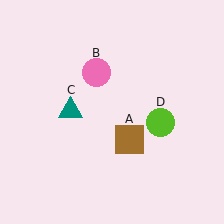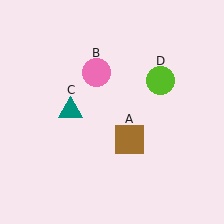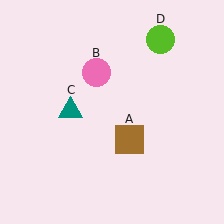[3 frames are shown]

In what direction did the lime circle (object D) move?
The lime circle (object D) moved up.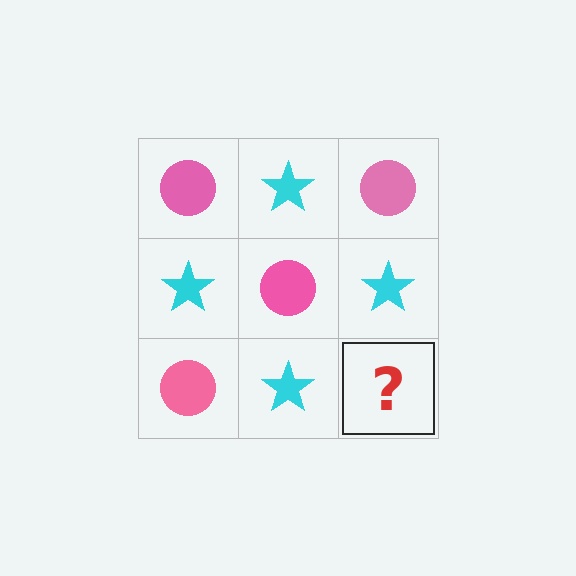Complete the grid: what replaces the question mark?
The question mark should be replaced with a pink circle.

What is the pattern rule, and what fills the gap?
The rule is that it alternates pink circle and cyan star in a checkerboard pattern. The gap should be filled with a pink circle.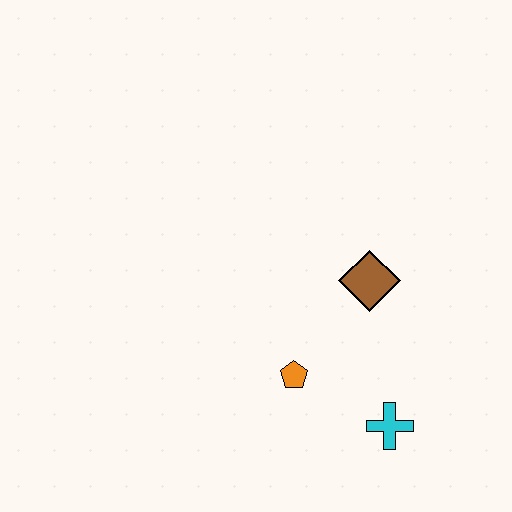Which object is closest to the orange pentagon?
The cyan cross is closest to the orange pentagon.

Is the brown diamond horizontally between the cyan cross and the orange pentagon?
Yes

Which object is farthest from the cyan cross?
The brown diamond is farthest from the cyan cross.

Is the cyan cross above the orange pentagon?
No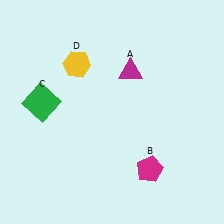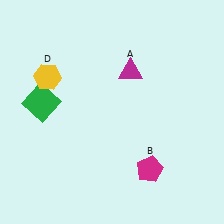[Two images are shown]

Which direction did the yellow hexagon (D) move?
The yellow hexagon (D) moved left.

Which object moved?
The yellow hexagon (D) moved left.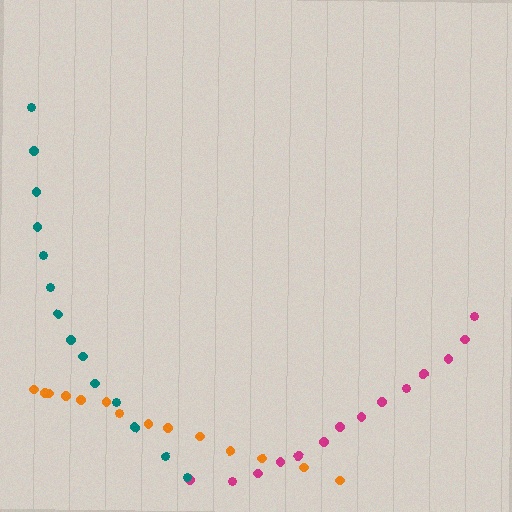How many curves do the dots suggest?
There are 3 distinct paths.